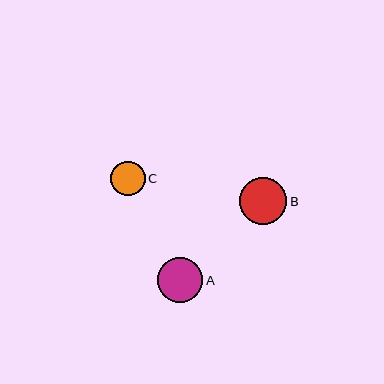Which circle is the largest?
Circle B is the largest with a size of approximately 47 pixels.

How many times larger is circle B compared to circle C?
Circle B is approximately 1.4 times the size of circle C.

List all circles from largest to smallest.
From largest to smallest: B, A, C.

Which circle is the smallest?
Circle C is the smallest with a size of approximately 35 pixels.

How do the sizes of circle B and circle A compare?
Circle B and circle A are approximately the same size.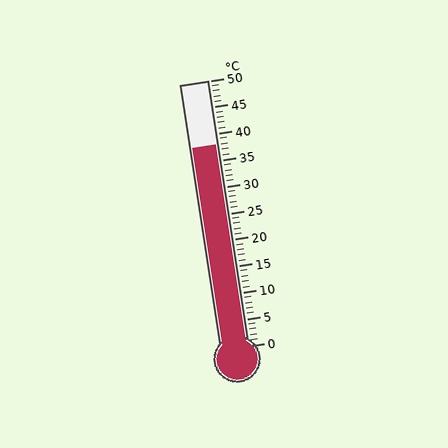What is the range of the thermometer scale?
The thermometer scale ranges from 0°C to 50°C.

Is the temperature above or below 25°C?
The temperature is above 25°C.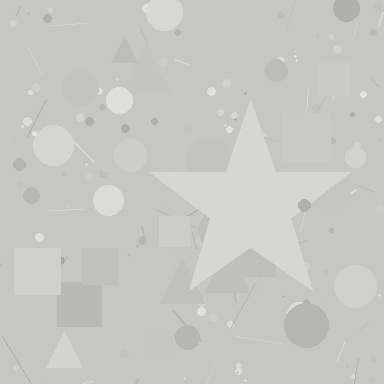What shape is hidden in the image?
A star is hidden in the image.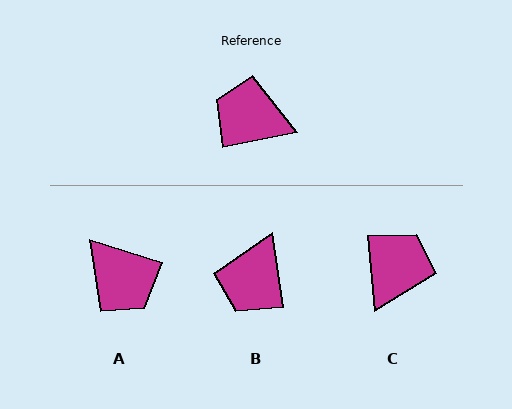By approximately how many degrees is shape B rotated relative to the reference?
Approximately 87 degrees counter-clockwise.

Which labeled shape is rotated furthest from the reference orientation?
A, about 151 degrees away.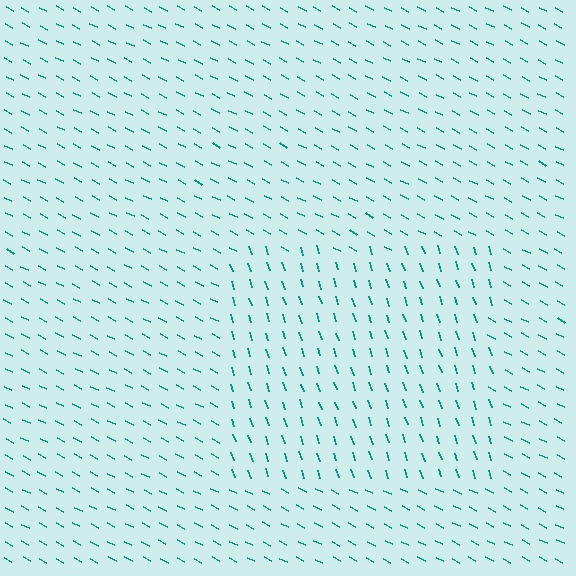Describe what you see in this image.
The image is filled with small teal line segments. A rectangle region in the image has lines oriented differently from the surrounding lines, creating a visible texture boundary.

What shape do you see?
I see a rectangle.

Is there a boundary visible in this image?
Yes, there is a texture boundary formed by a change in line orientation.